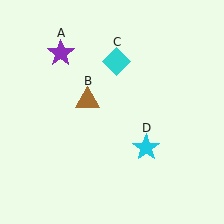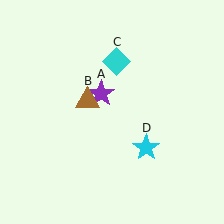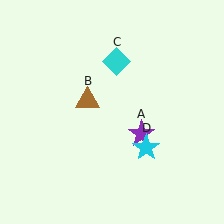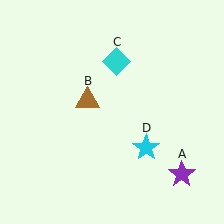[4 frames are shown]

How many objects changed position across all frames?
1 object changed position: purple star (object A).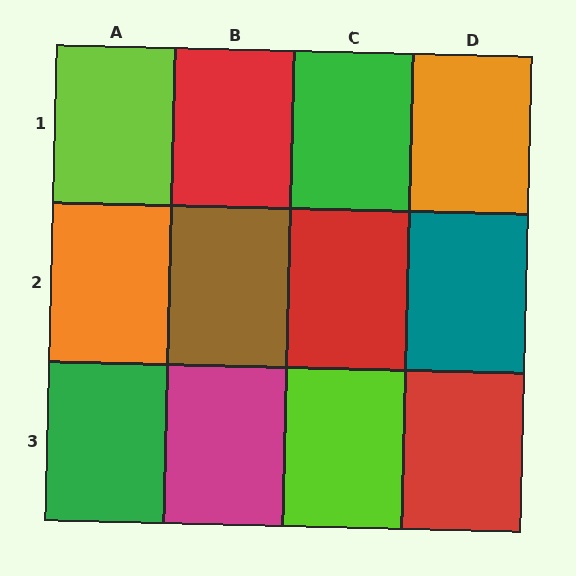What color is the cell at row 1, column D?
Orange.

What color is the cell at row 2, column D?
Teal.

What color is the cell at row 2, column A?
Orange.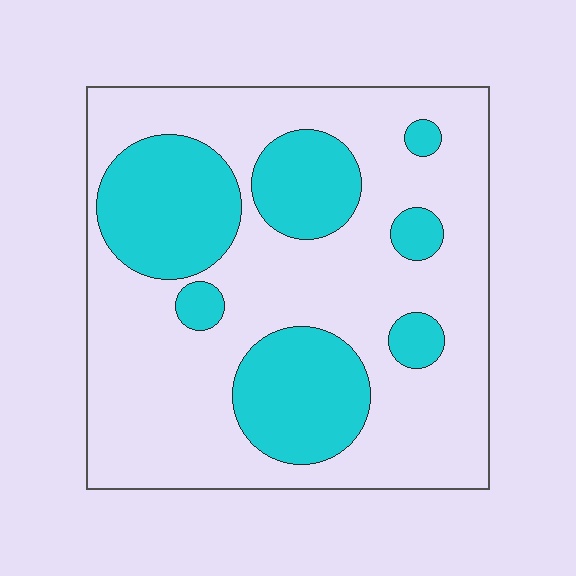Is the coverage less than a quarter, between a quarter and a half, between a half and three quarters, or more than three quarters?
Between a quarter and a half.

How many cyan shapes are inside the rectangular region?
7.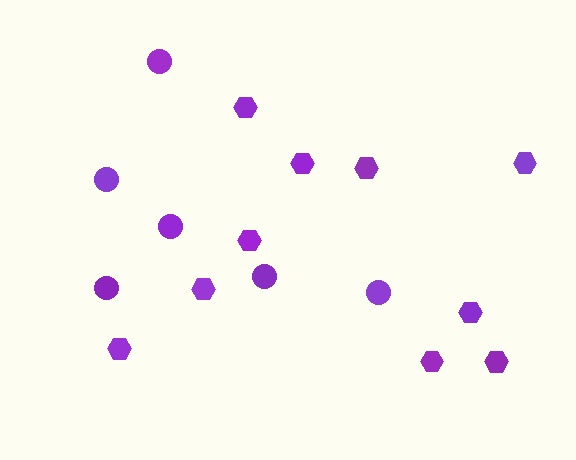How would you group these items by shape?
There are 2 groups: one group of hexagons (10) and one group of circles (6).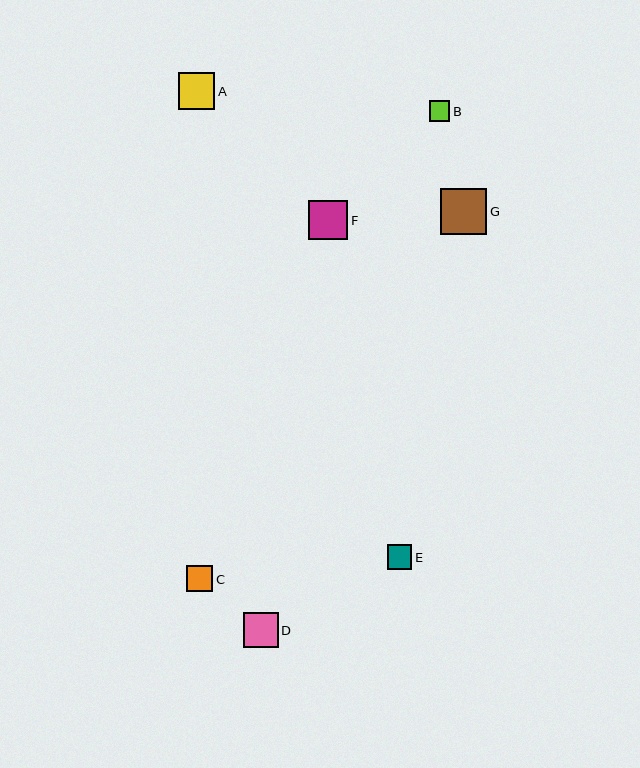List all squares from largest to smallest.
From largest to smallest: G, F, A, D, C, E, B.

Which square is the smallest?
Square B is the smallest with a size of approximately 20 pixels.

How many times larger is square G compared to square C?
Square G is approximately 1.8 times the size of square C.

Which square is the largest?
Square G is the largest with a size of approximately 47 pixels.